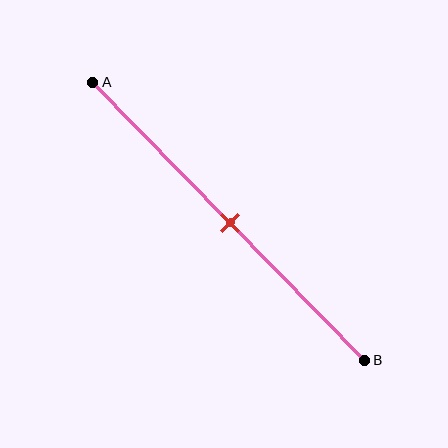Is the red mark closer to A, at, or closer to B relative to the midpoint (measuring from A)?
The red mark is approximately at the midpoint of segment AB.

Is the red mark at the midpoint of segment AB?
Yes, the mark is approximately at the midpoint.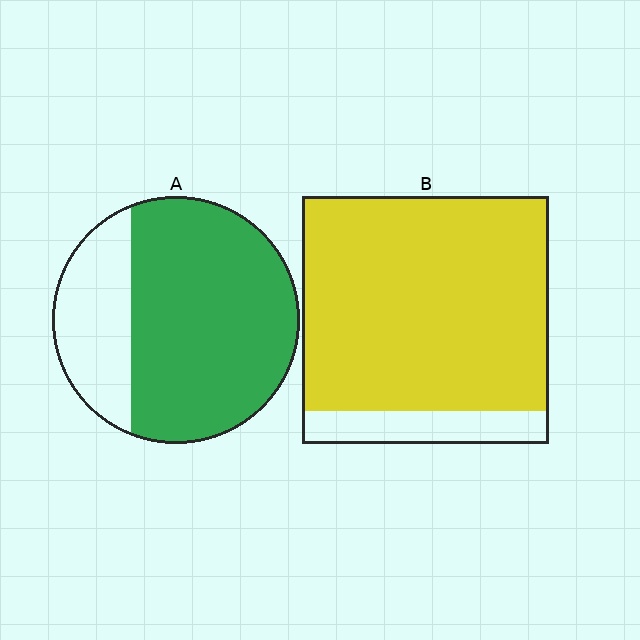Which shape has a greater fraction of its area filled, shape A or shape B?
Shape B.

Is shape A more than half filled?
Yes.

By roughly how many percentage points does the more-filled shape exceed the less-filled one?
By roughly 15 percentage points (B over A).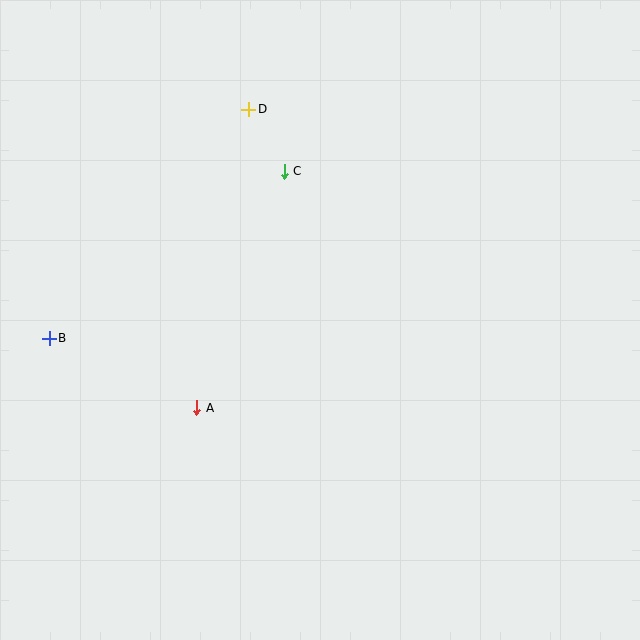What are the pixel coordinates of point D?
Point D is at (249, 109).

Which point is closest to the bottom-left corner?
Point A is closest to the bottom-left corner.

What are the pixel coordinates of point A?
Point A is at (197, 408).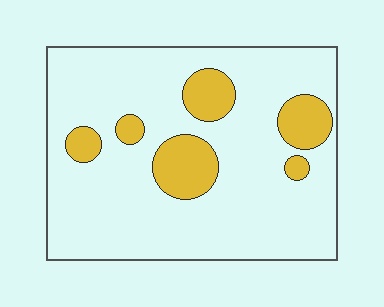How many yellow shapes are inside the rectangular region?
6.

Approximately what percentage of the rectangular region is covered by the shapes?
Approximately 15%.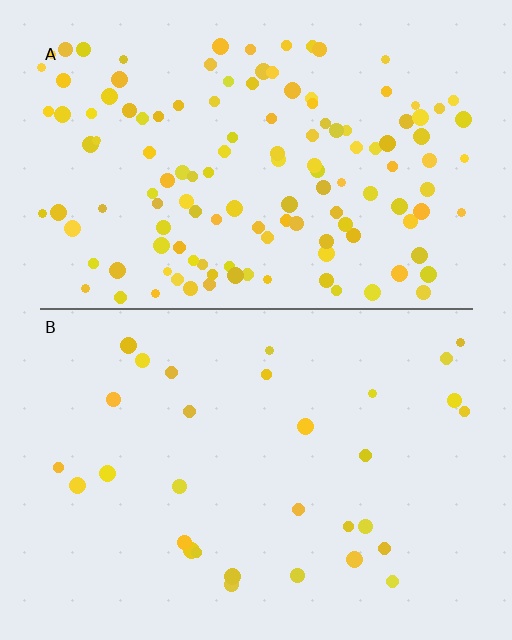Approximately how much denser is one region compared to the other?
Approximately 4.2× — region A over region B.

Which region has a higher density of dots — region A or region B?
A (the top).